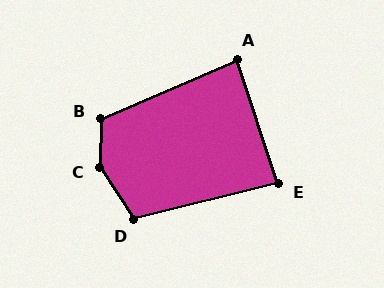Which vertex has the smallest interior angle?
E, at approximately 85 degrees.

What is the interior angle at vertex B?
Approximately 114 degrees (obtuse).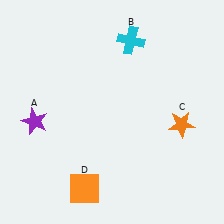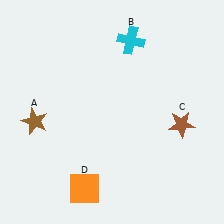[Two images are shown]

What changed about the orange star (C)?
In Image 1, C is orange. In Image 2, it changed to brown.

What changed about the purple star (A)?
In Image 1, A is purple. In Image 2, it changed to brown.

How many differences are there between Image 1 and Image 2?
There are 2 differences between the two images.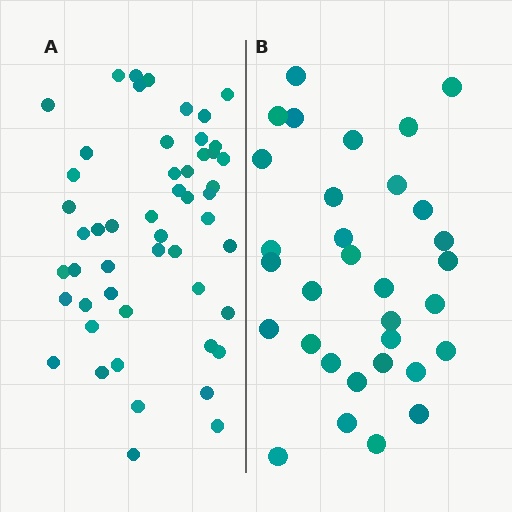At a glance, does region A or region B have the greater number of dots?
Region A (the left region) has more dots.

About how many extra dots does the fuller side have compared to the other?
Region A has approximately 20 more dots than region B.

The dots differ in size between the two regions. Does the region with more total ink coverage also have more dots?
No. Region B has more total ink coverage because its dots are larger, but region A actually contains more individual dots. Total area can be misleading — the number of items is what matters here.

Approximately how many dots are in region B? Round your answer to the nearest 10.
About 30 dots. (The exact count is 32, which rounds to 30.)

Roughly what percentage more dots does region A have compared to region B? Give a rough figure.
About 60% more.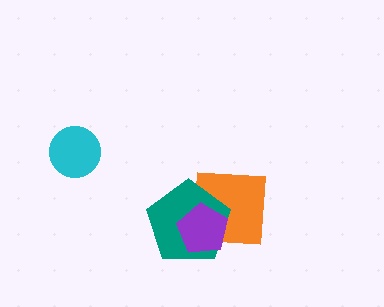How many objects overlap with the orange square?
2 objects overlap with the orange square.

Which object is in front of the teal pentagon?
The purple pentagon is in front of the teal pentagon.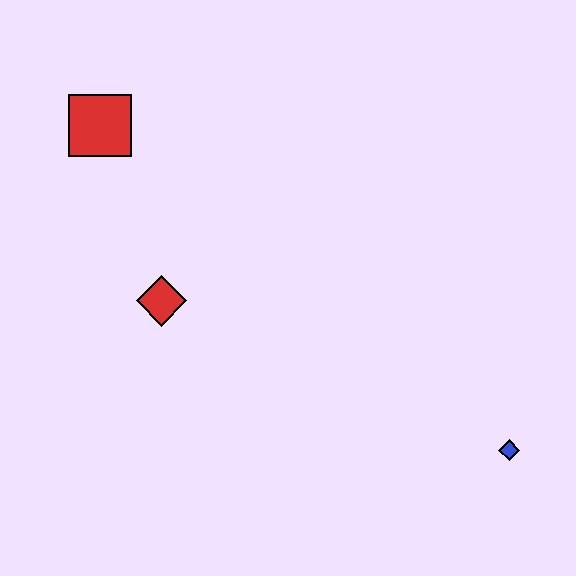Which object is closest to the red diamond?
The red square is closest to the red diamond.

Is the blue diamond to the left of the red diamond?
No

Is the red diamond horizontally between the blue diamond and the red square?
Yes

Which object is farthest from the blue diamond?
The red square is farthest from the blue diamond.